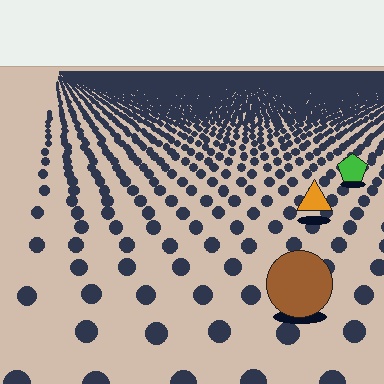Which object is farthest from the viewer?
The green pentagon is farthest from the viewer. It appears smaller and the ground texture around it is denser.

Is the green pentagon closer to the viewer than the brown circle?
No. The brown circle is closer — you can tell from the texture gradient: the ground texture is coarser near it.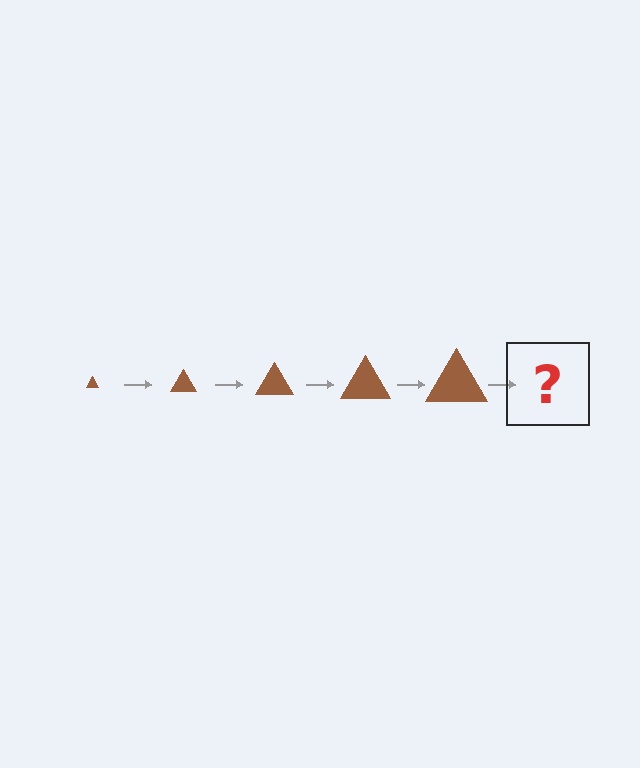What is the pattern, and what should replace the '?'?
The pattern is that the triangle gets progressively larger each step. The '?' should be a brown triangle, larger than the previous one.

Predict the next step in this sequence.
The next step is a brown triangle, larger than the previous one.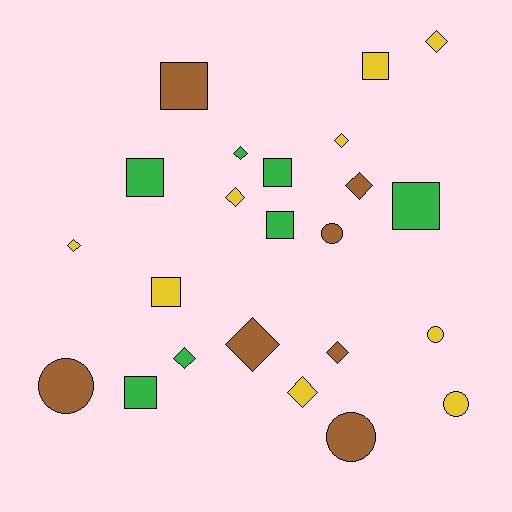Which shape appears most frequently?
Diamond, with 10 objects.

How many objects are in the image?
There are 23 objects.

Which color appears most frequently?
Yellow, with 9 objects.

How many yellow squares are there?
There are 2 yellow squares.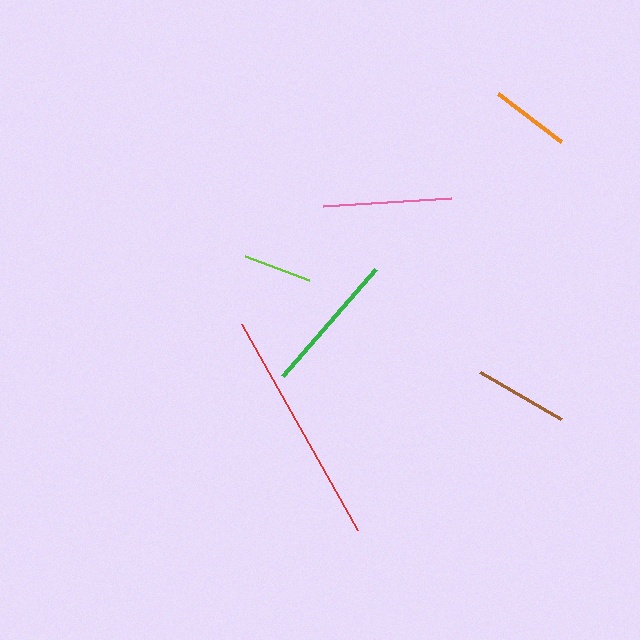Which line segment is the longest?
The red line is the longest at approximately 236 pixels.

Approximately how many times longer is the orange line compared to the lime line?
The orange line is approximately 1.2 times the length of the lime line.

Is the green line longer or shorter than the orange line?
The green line is longer than the orange line.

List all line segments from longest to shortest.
From longest to shortest: red, green, pink, brown, orange, lime.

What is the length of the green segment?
The green segment is approximately 142 pixels long.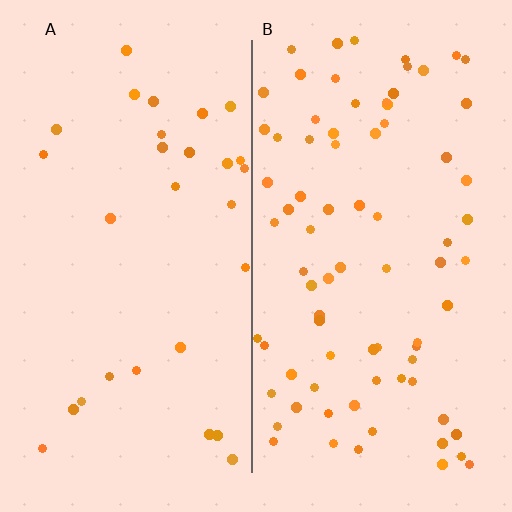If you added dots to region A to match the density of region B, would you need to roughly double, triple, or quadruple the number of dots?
Approximately triple.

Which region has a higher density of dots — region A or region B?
B (the right).